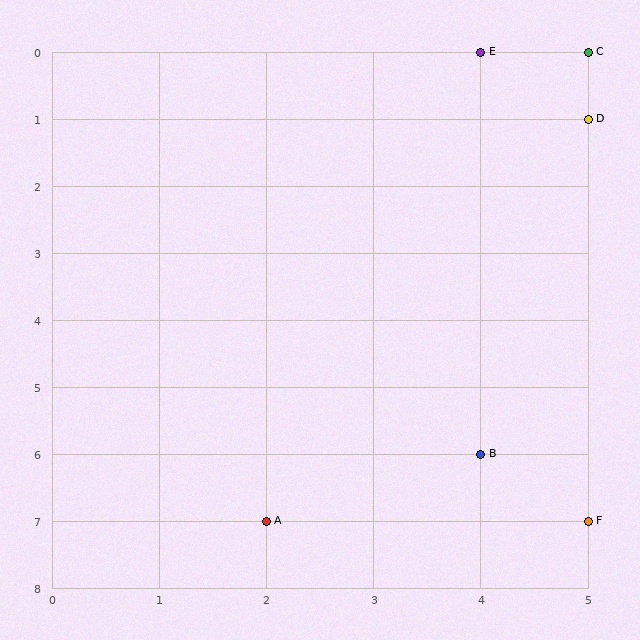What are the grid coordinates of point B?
Point B is at grid coordinates (4, 6).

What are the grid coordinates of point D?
Point D is at grid coordinates (5, 1).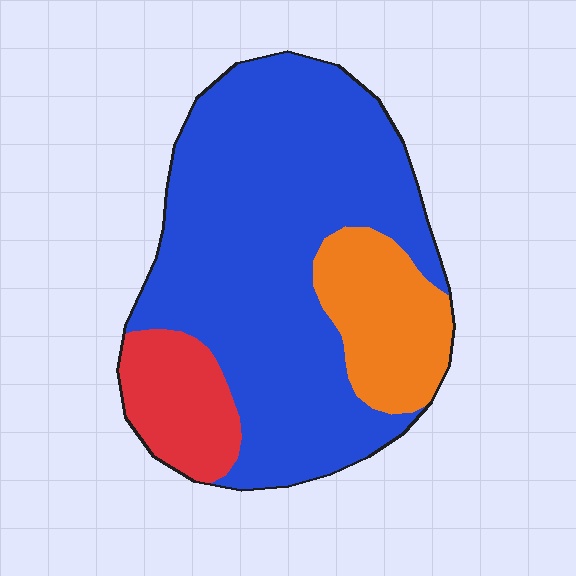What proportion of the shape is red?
Red takes up about one eighth (1/8) of the shape.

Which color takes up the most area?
Blue, at roughly 70%.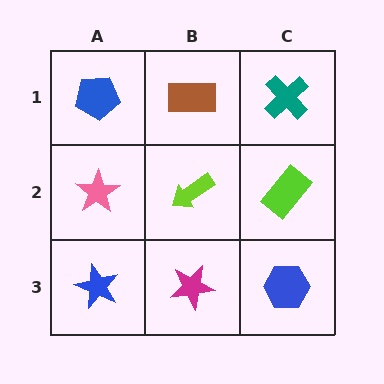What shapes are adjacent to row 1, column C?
A lime rectangle (row 2, column C), a brown rectangle (row 1, column B).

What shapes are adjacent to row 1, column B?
A lime arrow (row 2, column B), a blue pentagon (row 1, column A), a teal cross (row 1, column C).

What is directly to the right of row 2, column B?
A lime rectangle.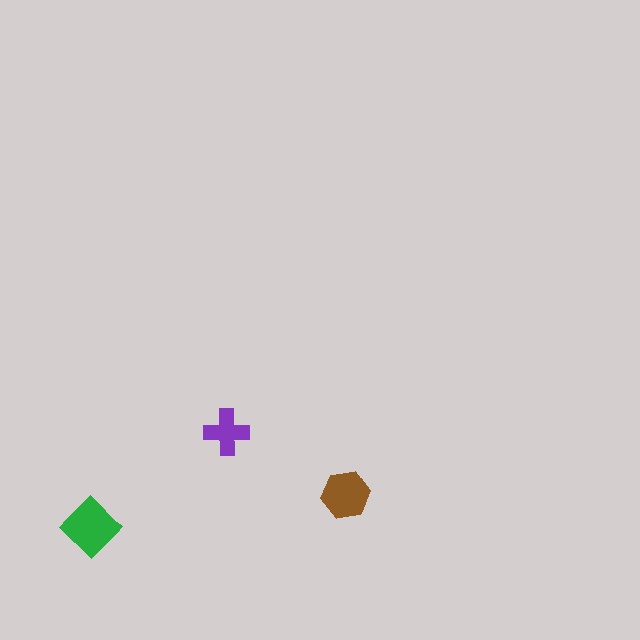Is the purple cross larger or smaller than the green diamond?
Smaller.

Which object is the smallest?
The purple cross.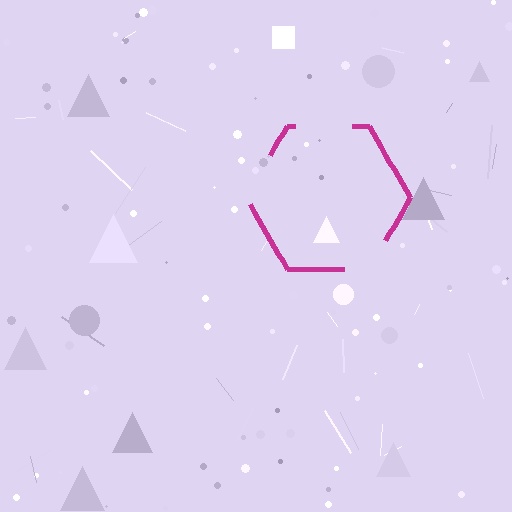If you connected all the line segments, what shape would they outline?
They would outline a hexagon.